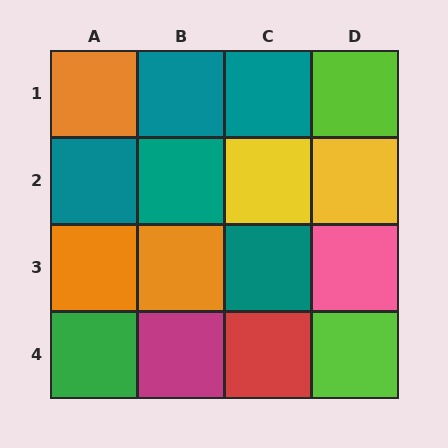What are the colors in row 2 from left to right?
Teal, teal, yellow, yellow.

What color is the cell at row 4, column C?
Red.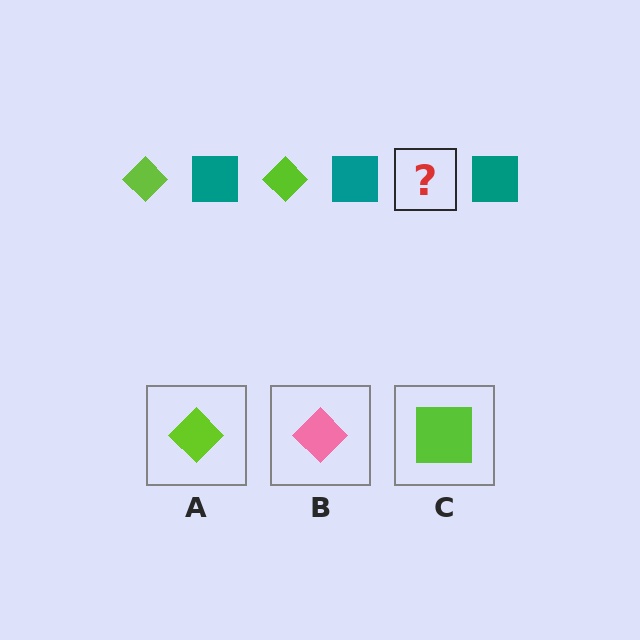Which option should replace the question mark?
Option A.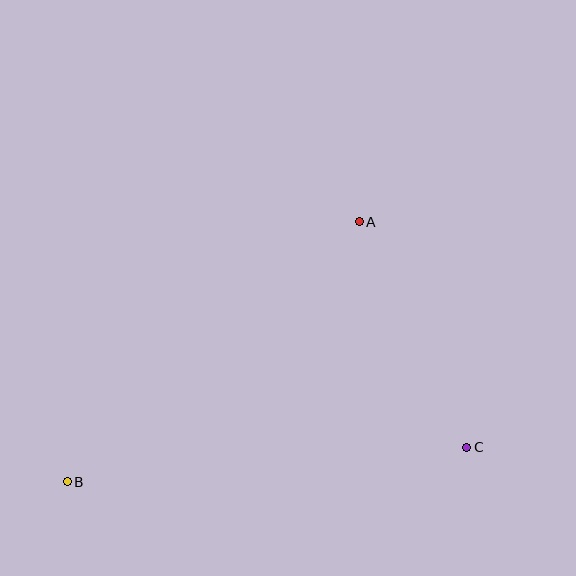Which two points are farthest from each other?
Points B and C are farthest from each other.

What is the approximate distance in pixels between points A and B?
The distance between A and B is approximately 391 pixels.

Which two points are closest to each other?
Points A and C are closest to each other.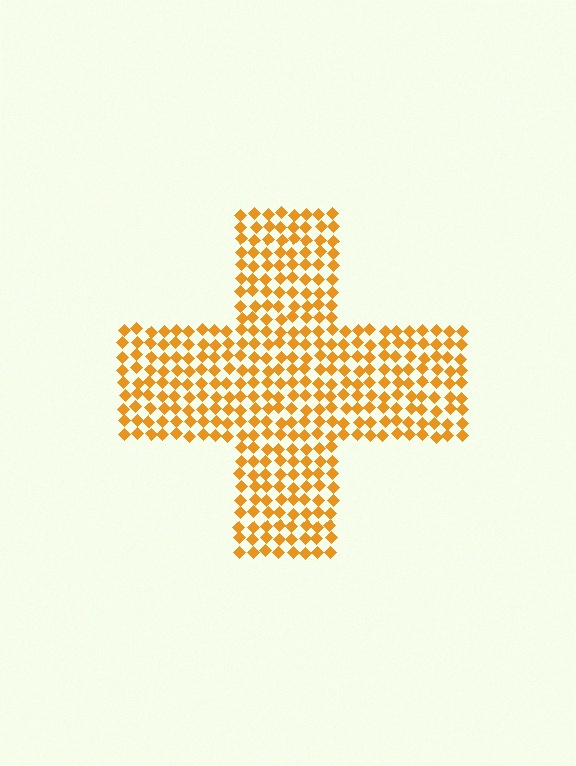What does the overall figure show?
The overall figure shows a cross.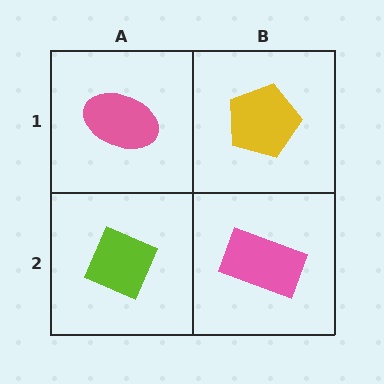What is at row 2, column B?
A pink rectangle.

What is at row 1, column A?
A pink ellipse.